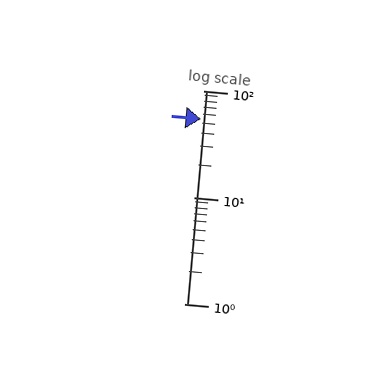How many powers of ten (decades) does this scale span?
The scale spans 2 decades, from 1 to 100.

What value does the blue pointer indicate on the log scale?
The pointer indicates approximately 54.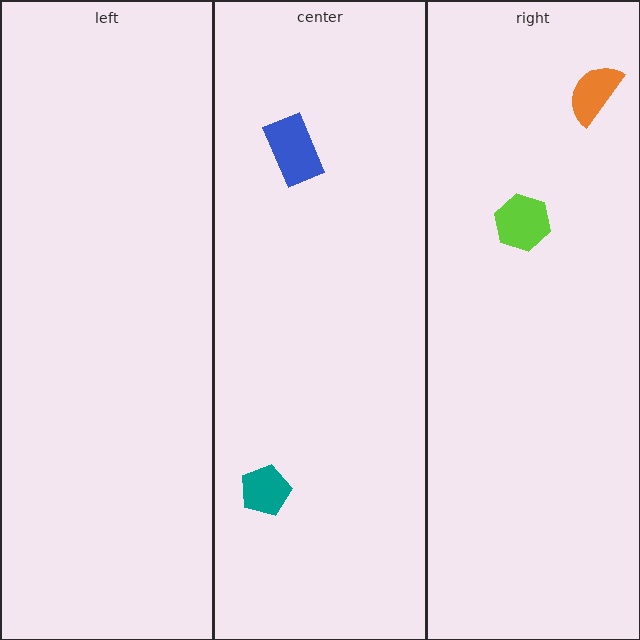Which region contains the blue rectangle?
The center region.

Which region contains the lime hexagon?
The right region.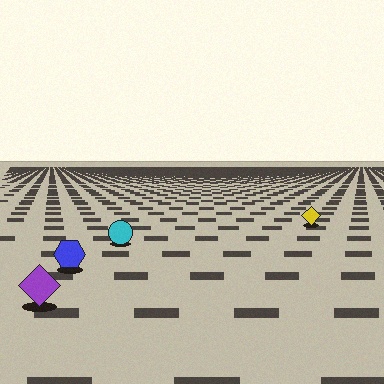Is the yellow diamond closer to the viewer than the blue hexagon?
No. The blue hexagon is closer — you can tell from the texture gradient: the ground texture is coarser near it.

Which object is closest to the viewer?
The purple diamond is closest. The texture marks near it are larger and more spread out.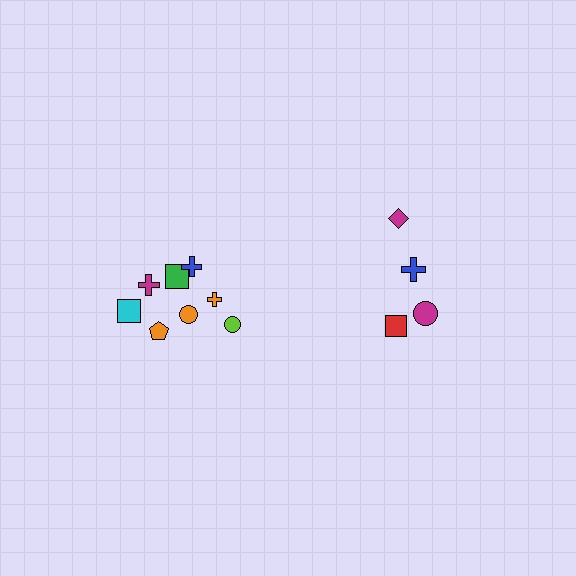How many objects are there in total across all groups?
There are 12 objects.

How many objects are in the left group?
There are 8 objects.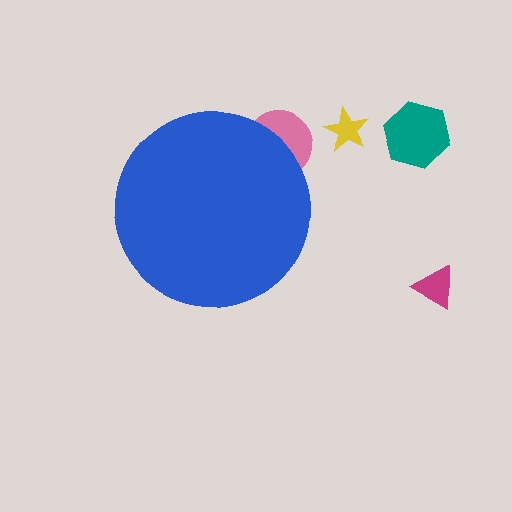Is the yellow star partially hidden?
No, the yellow star is fully visible.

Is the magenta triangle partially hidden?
No, the magenta triangle is fully visible.